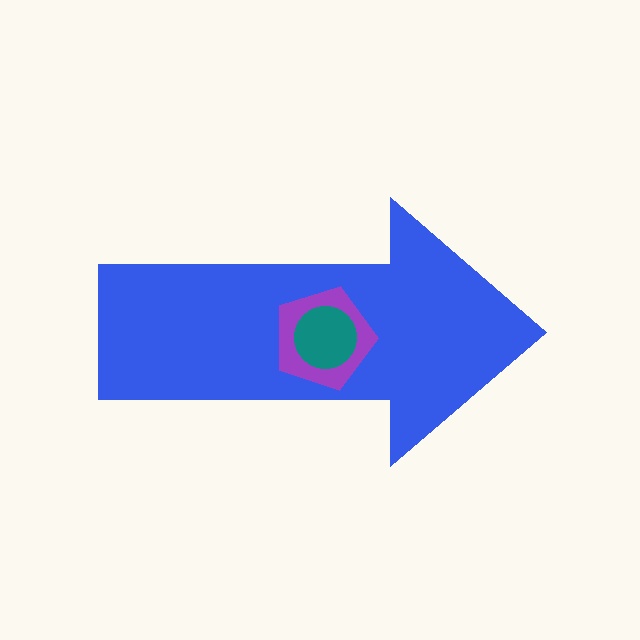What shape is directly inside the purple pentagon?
The teal circle.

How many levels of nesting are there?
3.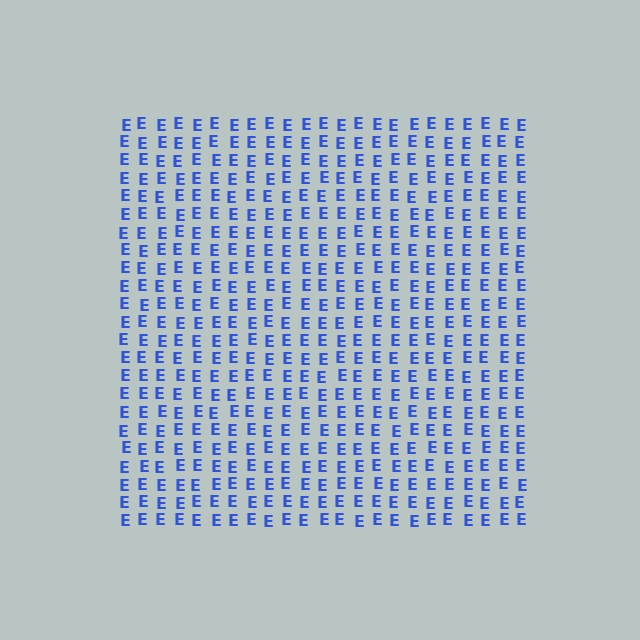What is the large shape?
The large shape is a square.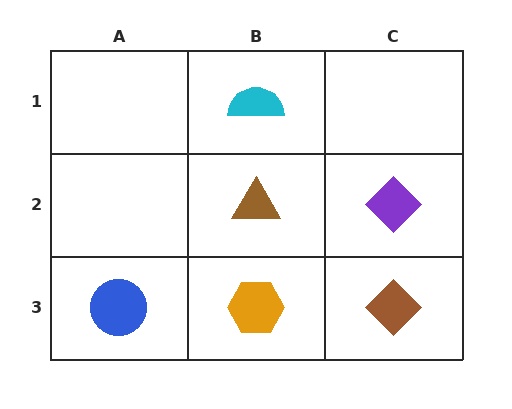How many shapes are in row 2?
2 shapes.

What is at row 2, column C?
A purple diamond.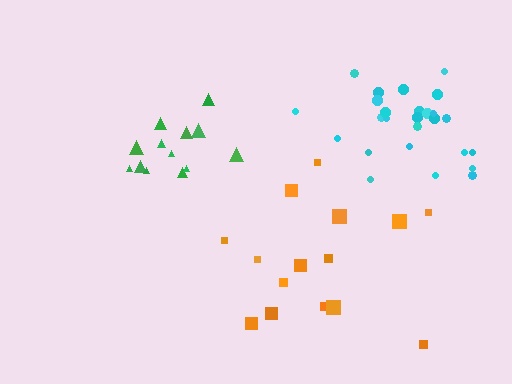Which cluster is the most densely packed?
Cyan.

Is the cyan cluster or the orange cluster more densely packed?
Cyan.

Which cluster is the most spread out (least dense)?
Orange.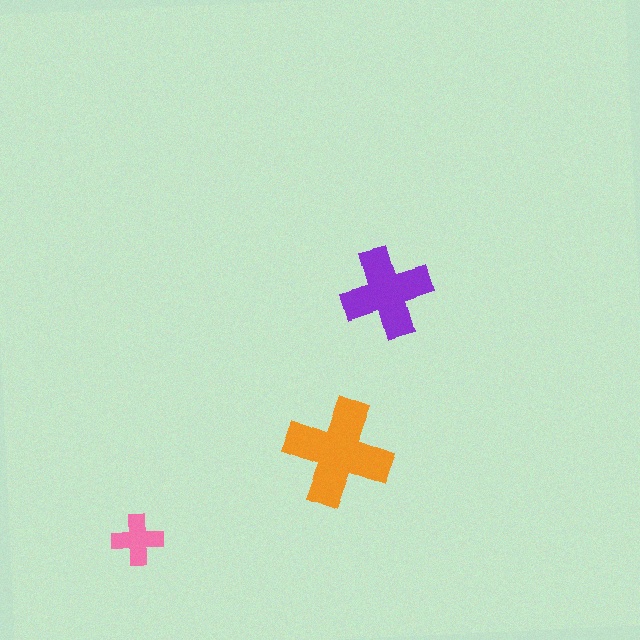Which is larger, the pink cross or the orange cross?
The orange one.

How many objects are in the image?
There are 3 objects in the image.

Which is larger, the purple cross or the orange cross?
The orange one.